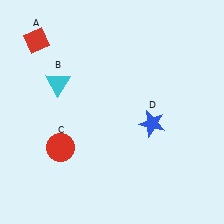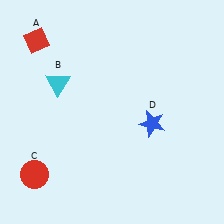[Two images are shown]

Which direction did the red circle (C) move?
The red circle (C) moved left.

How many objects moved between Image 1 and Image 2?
1 object moved between the two images.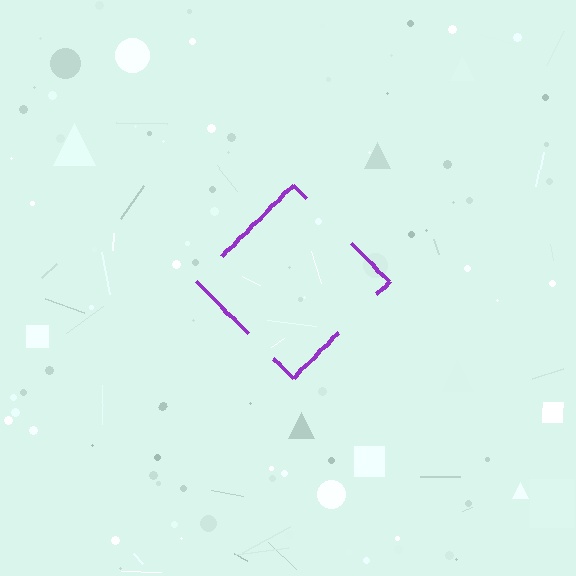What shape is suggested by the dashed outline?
The dashed outline suggests a diamond.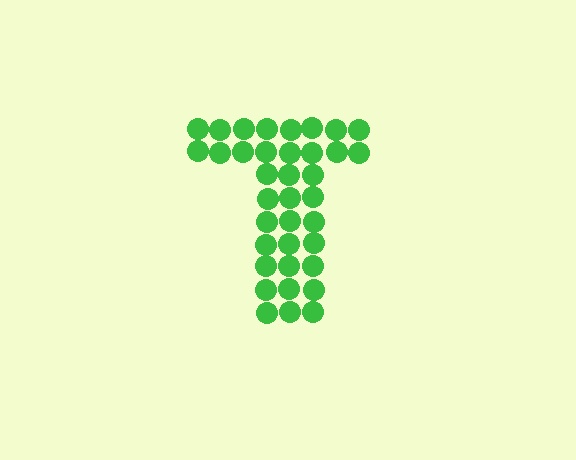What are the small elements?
The small elements are circles.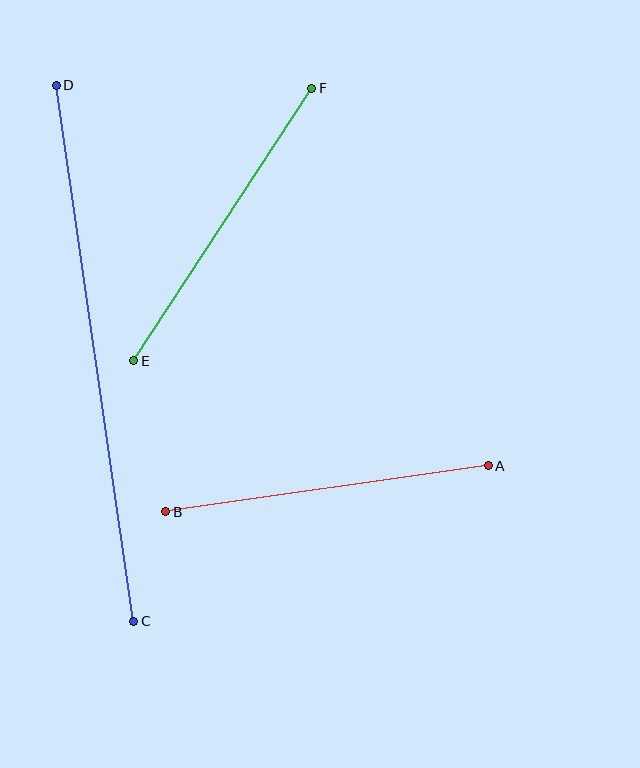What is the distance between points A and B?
The distance is approximately 326 pixels.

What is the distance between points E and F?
The distance is approximately 325 pixels.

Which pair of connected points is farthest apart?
Points C and D are farthest apart.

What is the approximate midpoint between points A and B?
The midpoint is at approximately (327, 489) pixels.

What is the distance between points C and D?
The distance is approximately 542 pixels.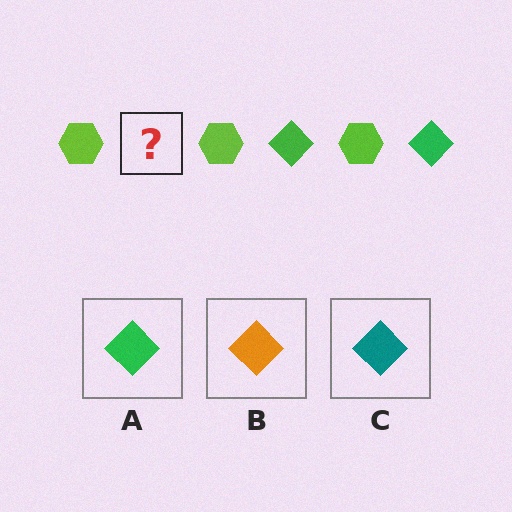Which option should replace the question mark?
Option A.